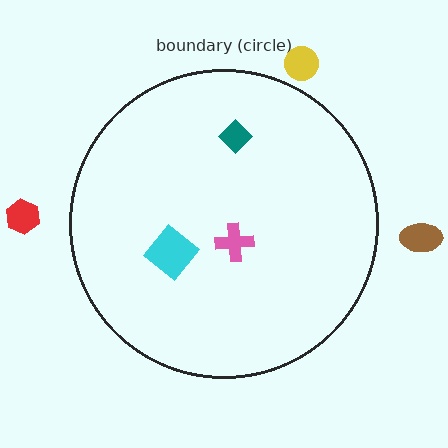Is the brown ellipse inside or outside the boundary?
Outside.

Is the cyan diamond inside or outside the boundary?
Inside.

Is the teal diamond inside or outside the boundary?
Inside.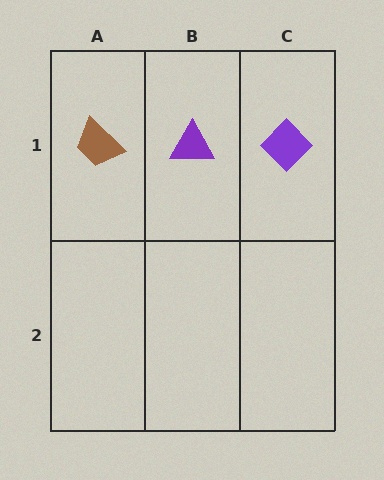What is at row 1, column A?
A brown trapezoid.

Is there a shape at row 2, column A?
No, that cell is empty.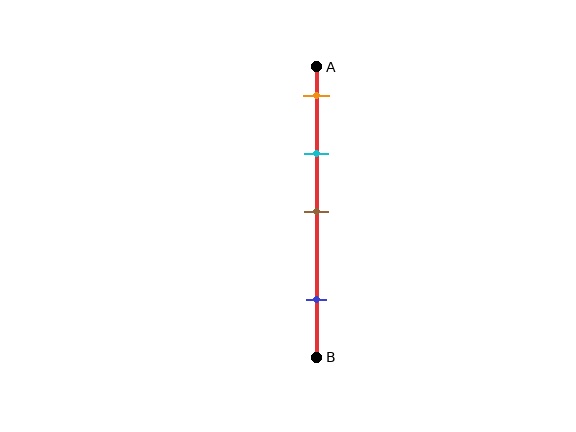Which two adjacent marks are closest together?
The orange and cyan marks are the closest adjacent pair.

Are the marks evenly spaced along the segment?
No, the marks are not evenly spaced.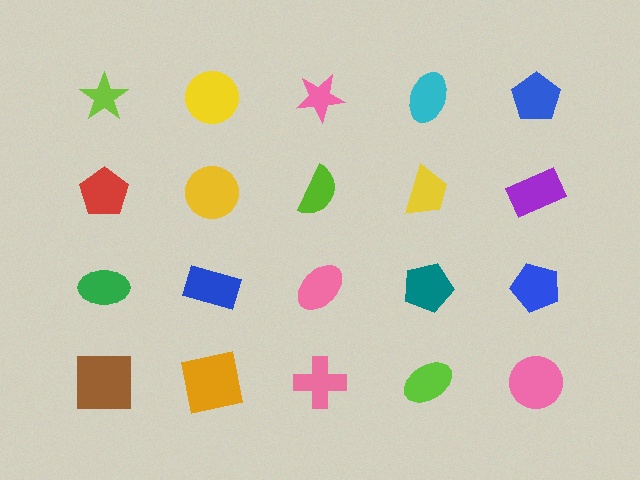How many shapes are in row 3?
5 shapes.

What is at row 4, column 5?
A pink circle.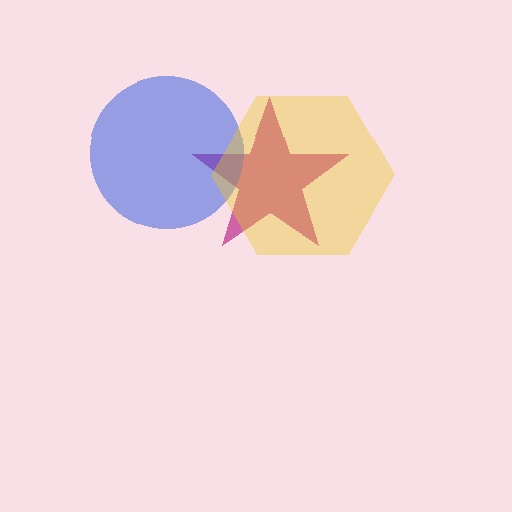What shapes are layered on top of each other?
The layered shapes are: a magenta star, a blue circle, a yellow hexagon.